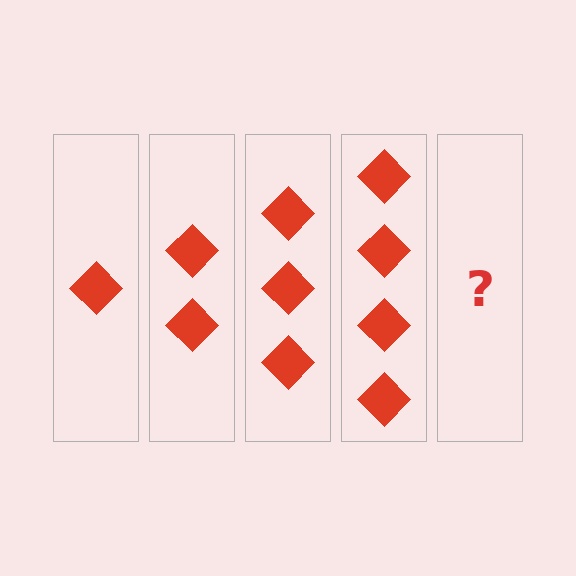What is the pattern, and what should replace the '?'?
The pattern is that each step adds one more diamond. The '?' should be 5 diamonds.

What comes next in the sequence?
The next element should be 5 diamonds.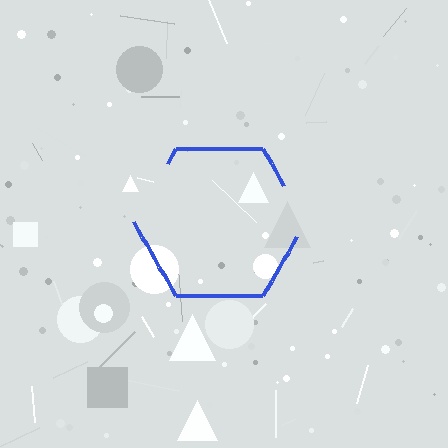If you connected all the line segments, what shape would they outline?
They would outline a hexagon.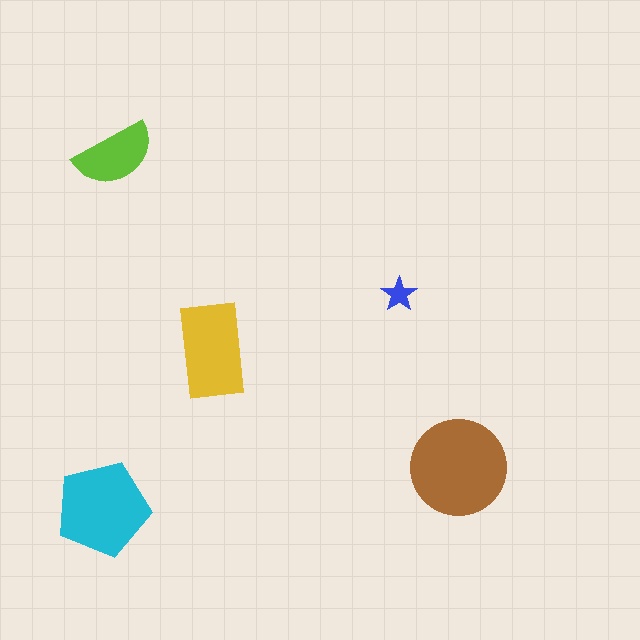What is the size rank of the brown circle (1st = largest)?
1st.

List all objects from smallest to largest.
The blue star, the lime semicircle, the yellow rectangle, the cyan pentagon, the brown circle.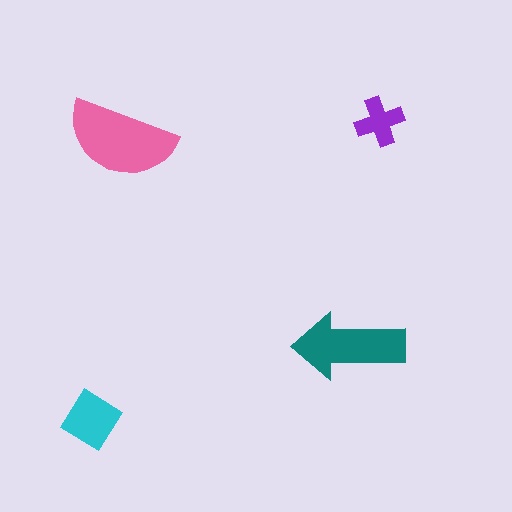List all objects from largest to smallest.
The pink semicircle, the teal arrow, the cyan diamond, the purple cross.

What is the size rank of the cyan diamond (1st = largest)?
3rd.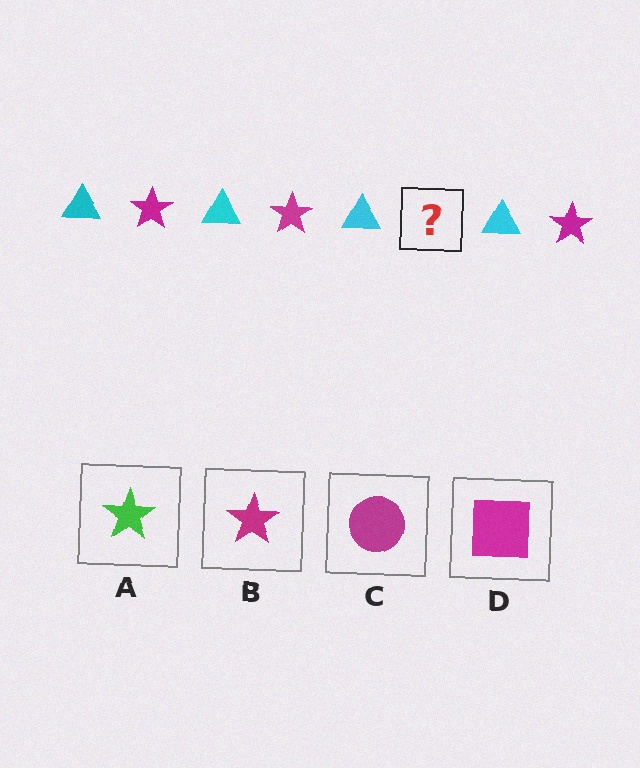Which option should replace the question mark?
Option B.